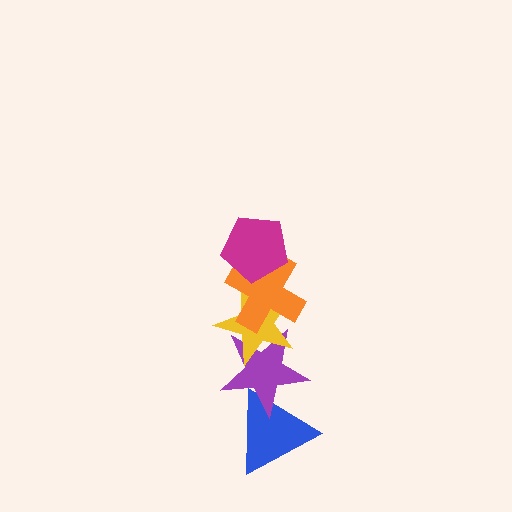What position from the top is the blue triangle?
The blue triangle is 5th from the top.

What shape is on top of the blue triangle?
The purple star is on top of the blue triangle.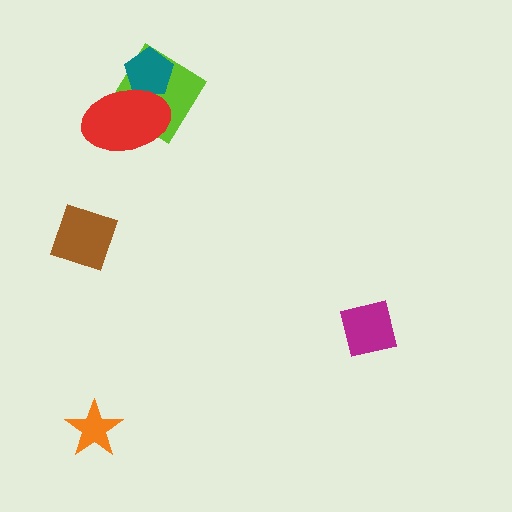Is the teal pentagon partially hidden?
Yes, it is partially covered by another shape.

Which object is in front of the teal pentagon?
The red ellipse is in front of the teal pentagon.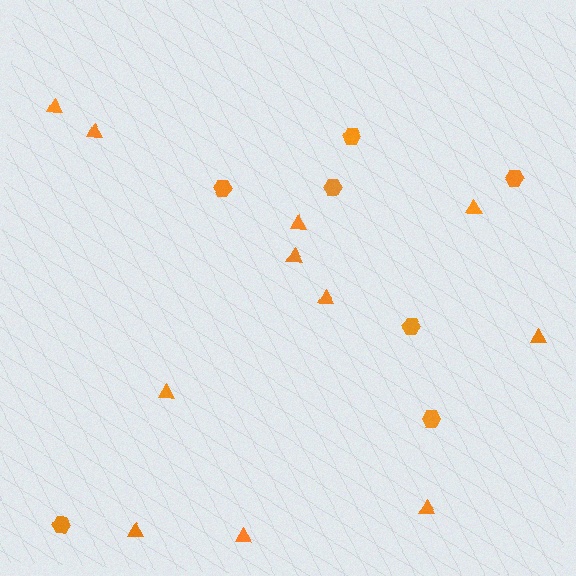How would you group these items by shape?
There are 2 groups: one group of hexagons (7) and one group of triangles (11).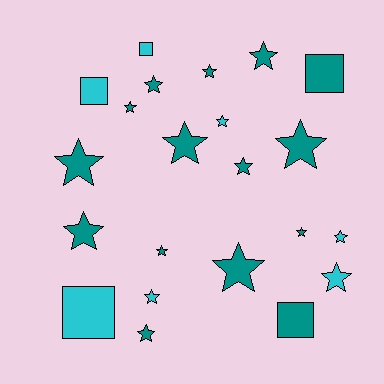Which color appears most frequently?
Teal, with 15 objects.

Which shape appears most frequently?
Star, with 17 objects.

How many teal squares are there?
There are 2 teal squares.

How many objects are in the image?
There are 22 objects.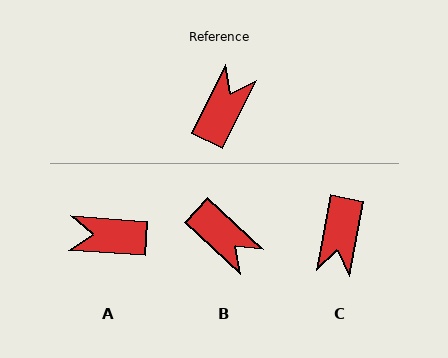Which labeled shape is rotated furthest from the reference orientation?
C, about 164 degrees away.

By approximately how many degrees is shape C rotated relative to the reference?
Approximately 164 degrees clockwise.